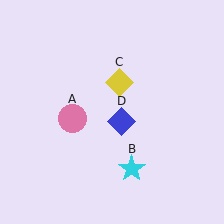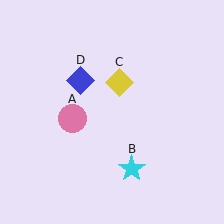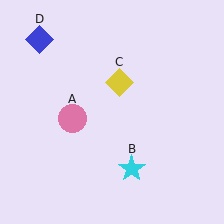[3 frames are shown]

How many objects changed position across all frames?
1 object changed position: blue diamond (object D).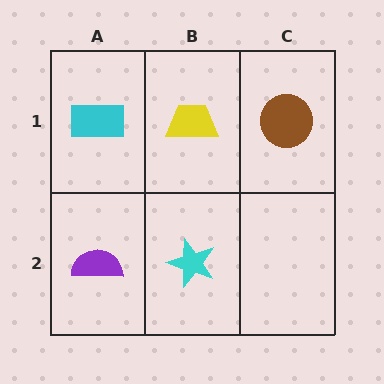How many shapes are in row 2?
2 shapes.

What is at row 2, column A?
A purple semicircle.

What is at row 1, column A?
A cyan rectangle.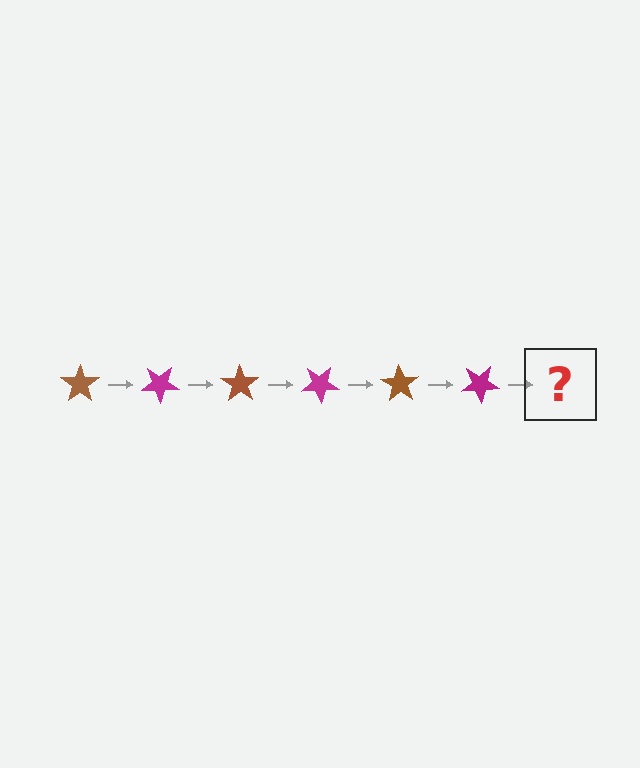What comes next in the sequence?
The next element should be a brown star, rotated 210 degrees from the start.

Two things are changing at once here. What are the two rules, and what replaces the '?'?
The two rules are that it rotates 35 degrees each step and the color cycles through brown and magenta. The '?' should be a brown star, rotated 210 degrees from the start.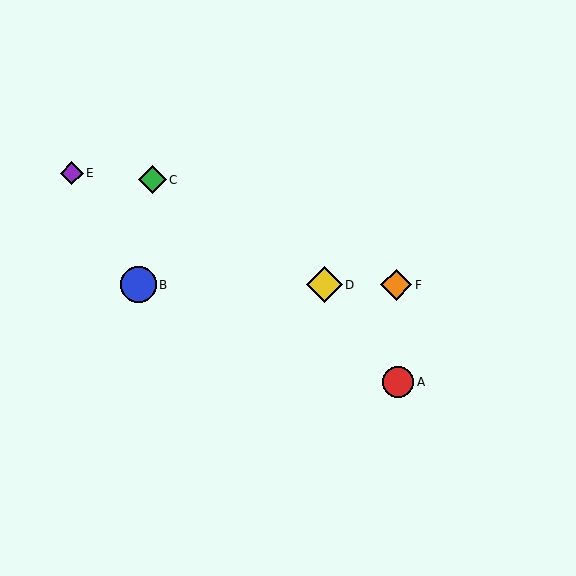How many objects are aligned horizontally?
3 objects (B, D, F) are aligned horizontally.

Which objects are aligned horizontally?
Objects B, D, F are aligned horizontally.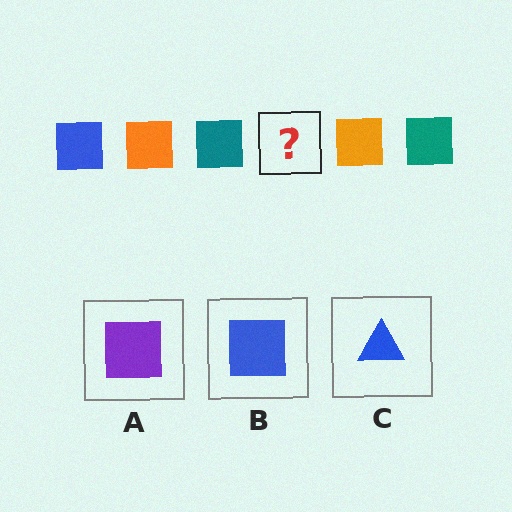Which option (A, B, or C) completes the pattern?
B.